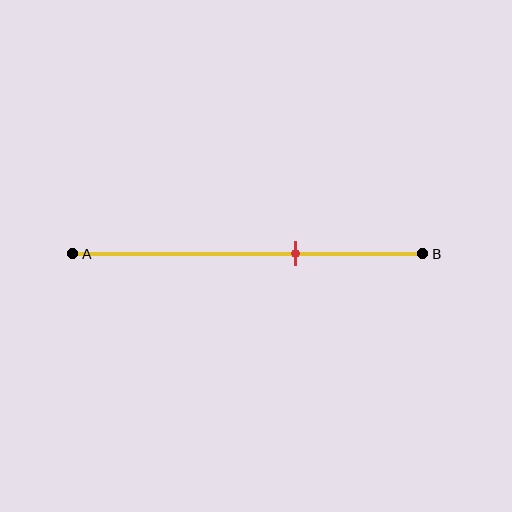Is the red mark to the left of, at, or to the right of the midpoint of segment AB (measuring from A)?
The red mark is to the right of the midpoint of segment AB.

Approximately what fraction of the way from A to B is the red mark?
The red mark is approximately 65% of the way from A to B.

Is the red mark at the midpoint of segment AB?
No, the mark is at about 65% from A, not at the 50% midpoint.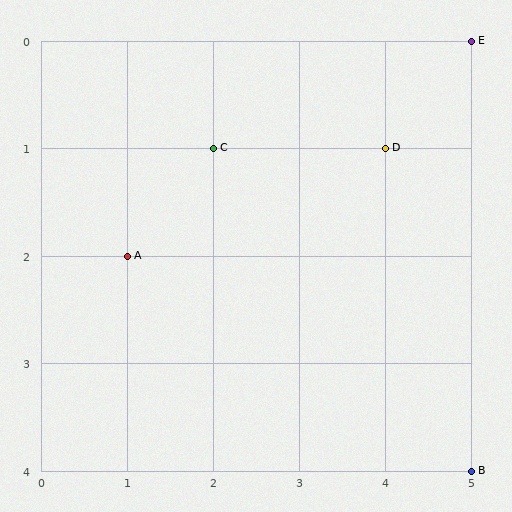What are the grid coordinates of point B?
Point B is at grid coordinates (5, 4).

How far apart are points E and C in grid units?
Points E and C are 3 columns and 1 row apart (about 3.2 grid units diagonally).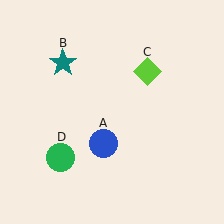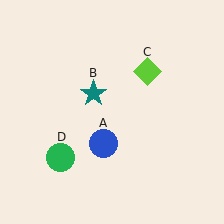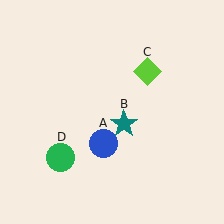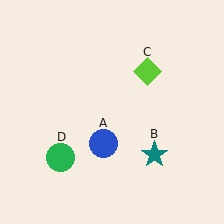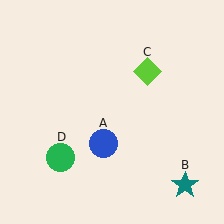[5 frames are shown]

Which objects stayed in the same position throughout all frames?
Blue circle (object A) and lime diamond (object C) and green circle (object D) remained stationary.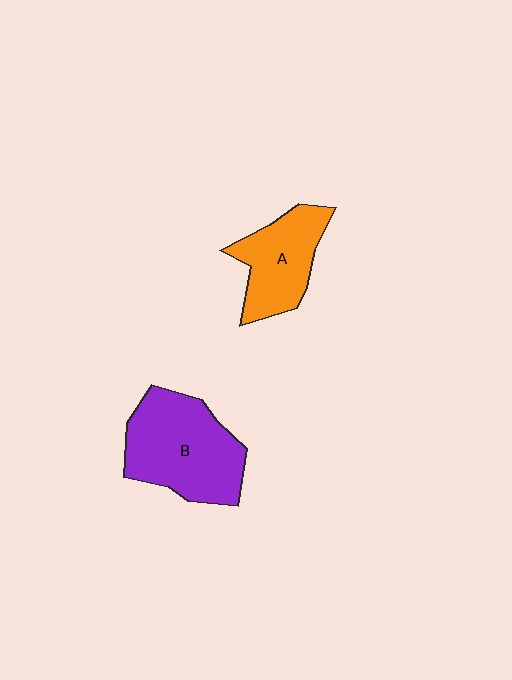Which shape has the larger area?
Shape B (purple).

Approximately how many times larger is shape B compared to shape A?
Approximately 1.4 times.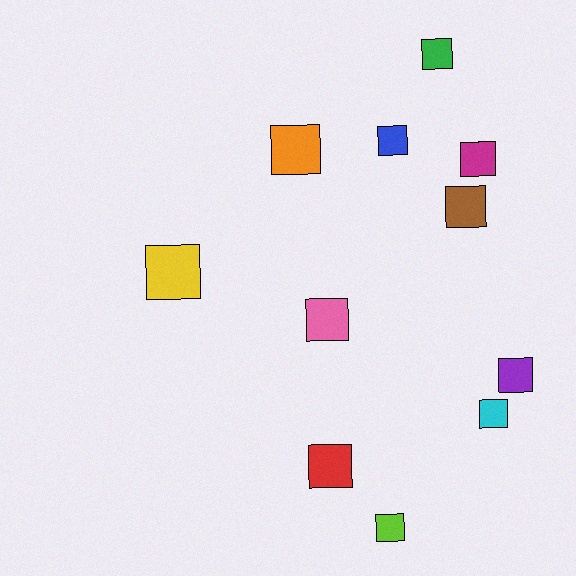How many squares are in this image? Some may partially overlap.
There are 11 squares.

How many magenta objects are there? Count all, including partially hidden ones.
There is 1 magenta object.